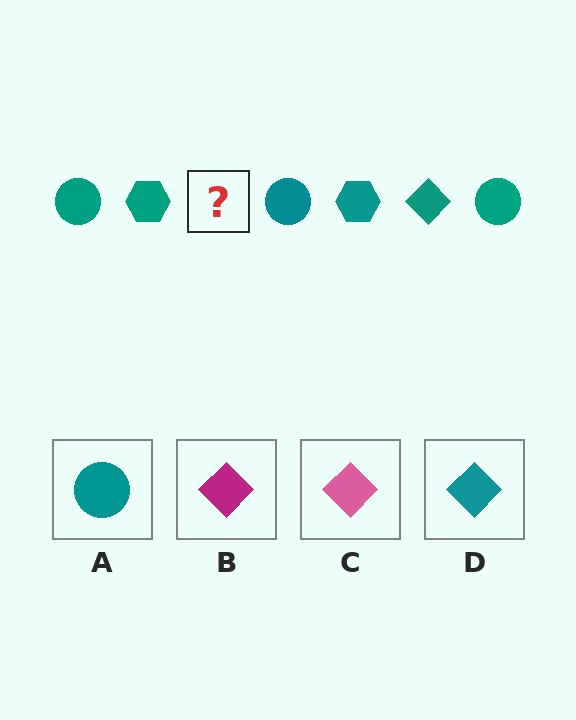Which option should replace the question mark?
Option D.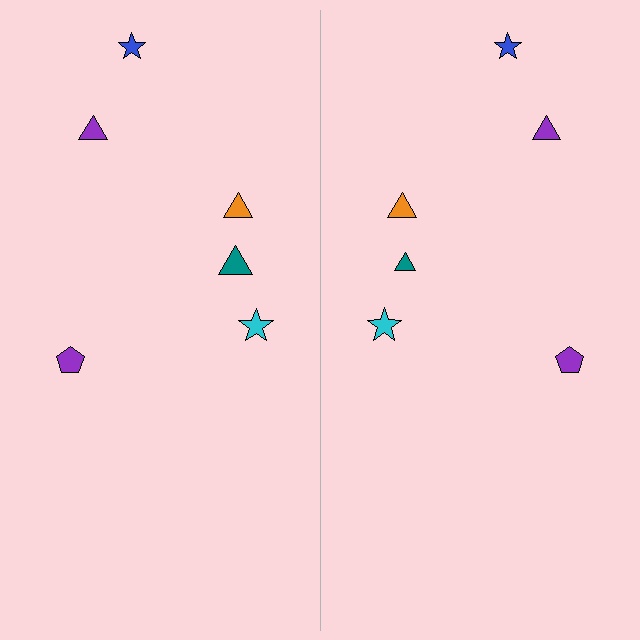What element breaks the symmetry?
The teal triangle on the right side has a different size than its mirror counterpart.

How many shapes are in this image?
There are 12 shapes in this image.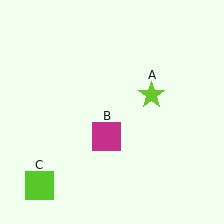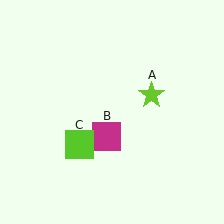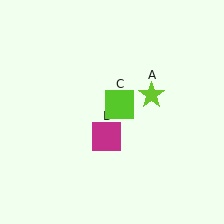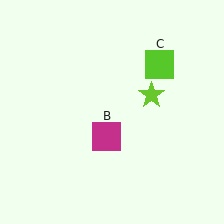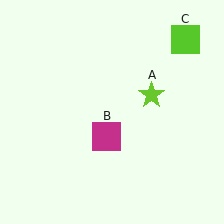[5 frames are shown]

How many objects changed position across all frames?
1 object changed position: lime square (object C).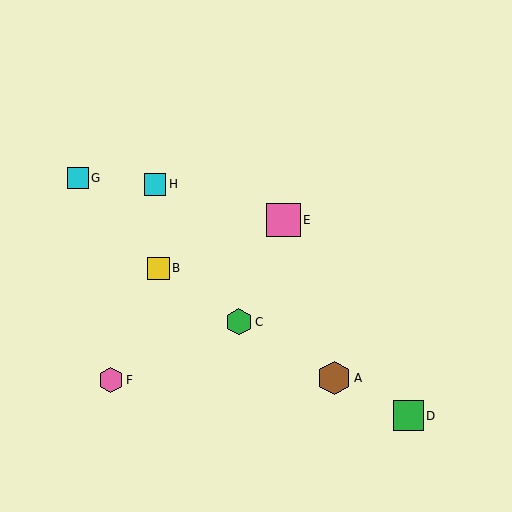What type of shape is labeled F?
Shape F is a pink hexagon.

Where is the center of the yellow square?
The center of the yellow square is at (159, 268).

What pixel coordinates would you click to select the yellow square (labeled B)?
Click at (159, 268) to select the yellow square B.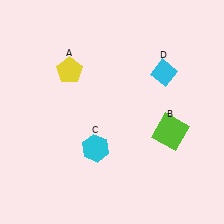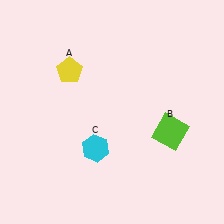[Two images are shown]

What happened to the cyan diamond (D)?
The cyan diamond (D) was removed in Image 2. It was in the top-right area of Image 1.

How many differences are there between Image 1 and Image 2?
There is 1 difference between the two images.